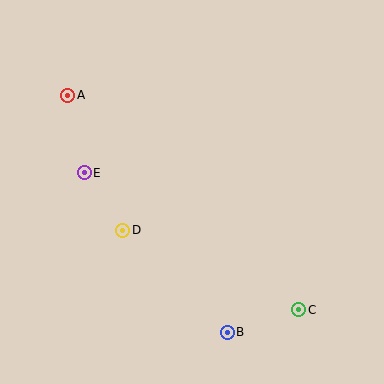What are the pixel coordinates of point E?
Point E is at (84, 173).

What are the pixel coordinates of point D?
Point D is at (123, 230).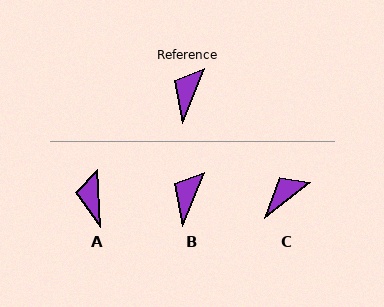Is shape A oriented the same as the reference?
No, it is off by about 25 degrees.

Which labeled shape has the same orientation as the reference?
B.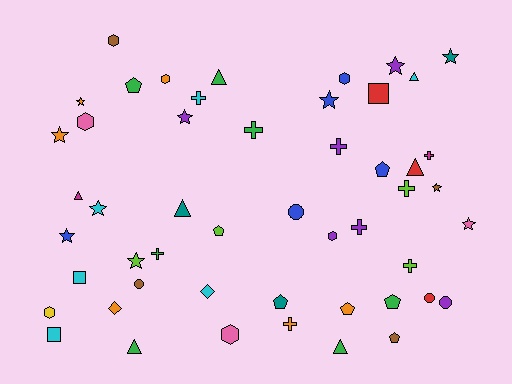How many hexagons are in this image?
There are 7 hexagons.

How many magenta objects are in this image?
There are 2 magenta objects.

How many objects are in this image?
There are 50 objects.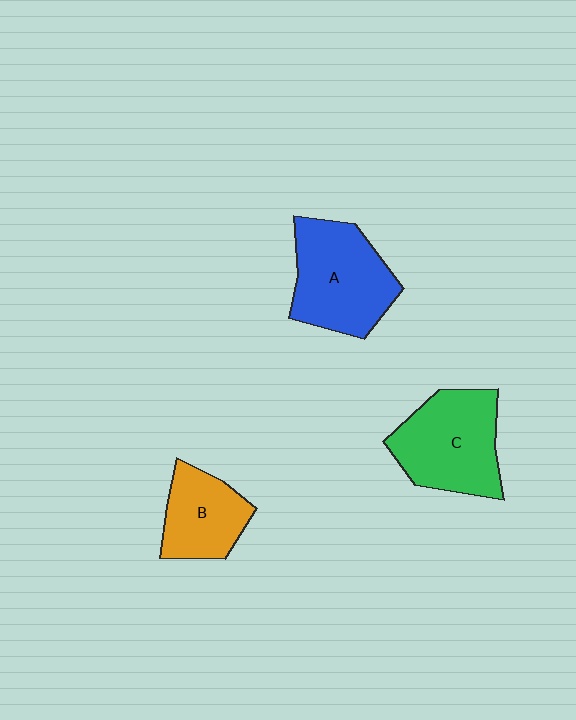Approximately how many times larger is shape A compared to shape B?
Approximately 1.5 times.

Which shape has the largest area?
Shape A (blue).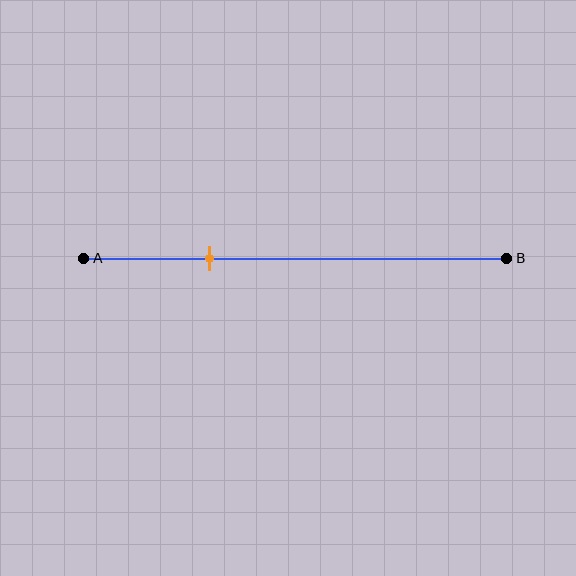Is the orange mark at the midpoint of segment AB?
No, the mark is at about 30% from A, not at the 50% midpoint.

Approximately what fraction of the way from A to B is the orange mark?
The orange mark is approximately 30% of the way from A to B.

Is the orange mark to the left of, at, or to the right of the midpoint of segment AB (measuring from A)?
The orange mark is to the left of the midpoint of segment AB.